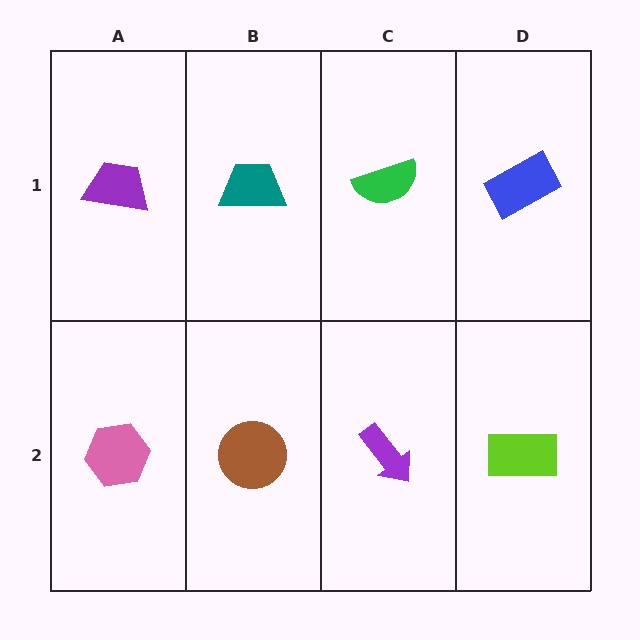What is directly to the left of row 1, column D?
A green semicircle.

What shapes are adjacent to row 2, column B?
A teal trapezoid (row 1, column B), a pink hexagon (row 2, column A), a purple arrow (row 2, column C).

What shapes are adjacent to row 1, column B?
A brown circle (row 2, column B), a purple trapezoid (row 1, column A), a green semicircle (row 1, column C).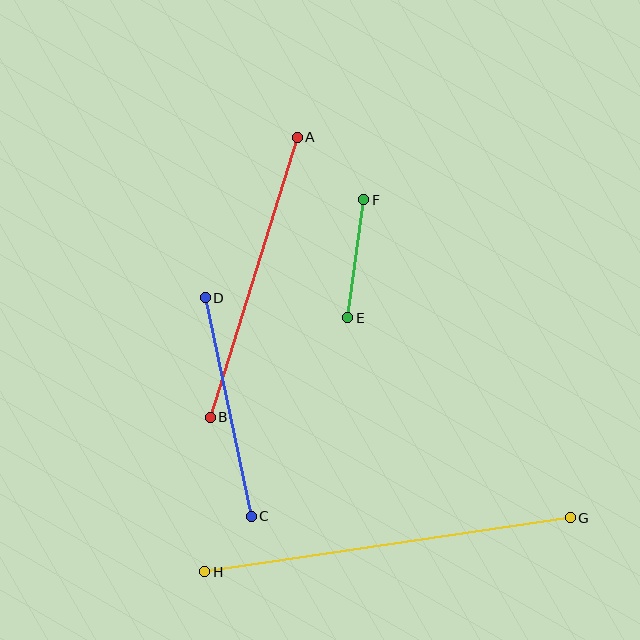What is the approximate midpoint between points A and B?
The midpoint is at approximately (254, 277) pixels.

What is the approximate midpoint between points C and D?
The midpoint is at approximately (228, 407) pixels.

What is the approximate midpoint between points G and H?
The midpoint is at approximately (387, 545) pixels.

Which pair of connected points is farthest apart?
Points G and H are farthest apart.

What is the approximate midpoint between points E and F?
The midpoint is at approximately (356, 259) pixels.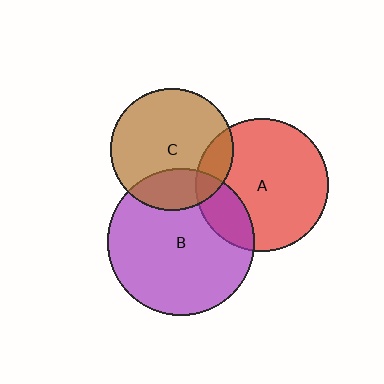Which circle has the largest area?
Circle B (purple).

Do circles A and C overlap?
Yes.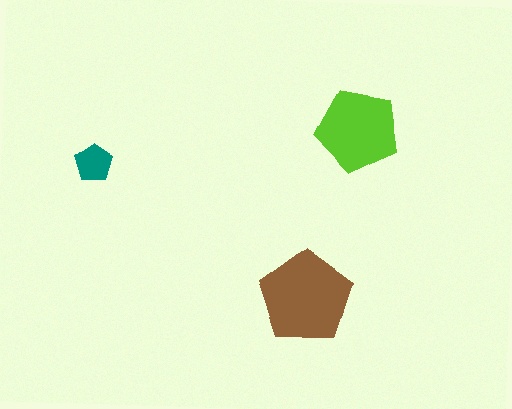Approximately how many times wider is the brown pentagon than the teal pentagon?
About 2.5 times wider.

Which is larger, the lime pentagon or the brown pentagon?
The brown one.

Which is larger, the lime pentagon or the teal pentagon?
The lime one.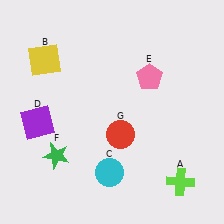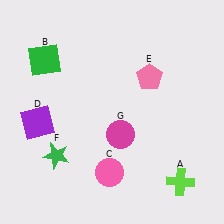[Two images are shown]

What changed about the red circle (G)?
In Image 1, G is red. In Image 2, it changed to magenta.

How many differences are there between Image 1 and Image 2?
There are 3 differences between the two images.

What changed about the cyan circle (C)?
In Image 1, C is cyan. In Image 2, it changed to pink.